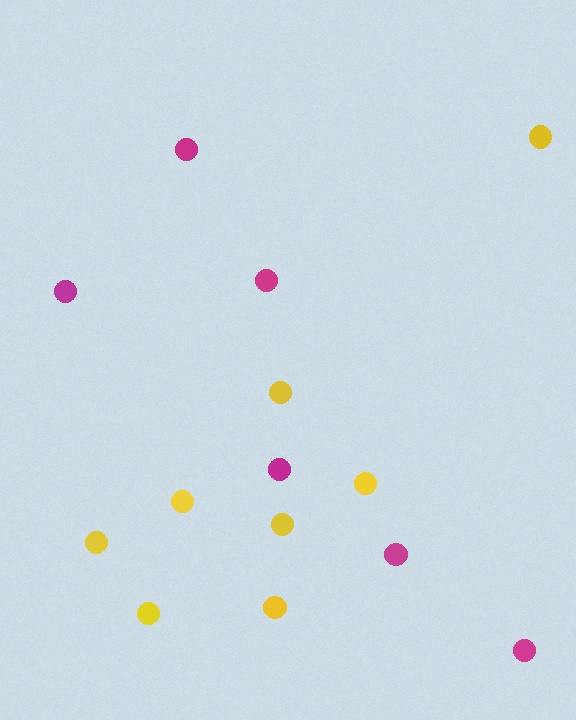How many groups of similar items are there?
There are 2 groups: one group of yellow circles (8) and one group of magenta circles (6).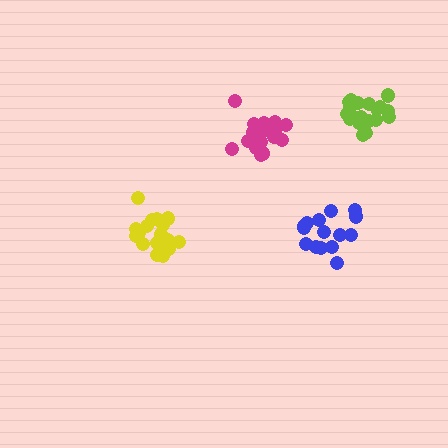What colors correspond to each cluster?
The clusters are colored: blue, yellow, lime, magenta.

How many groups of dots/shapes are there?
There are 4 groups.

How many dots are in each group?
Group 1: 15 dots, Group 2: 20 dots, Group 3: 21 dots, Group 4: 21 dots (77 total).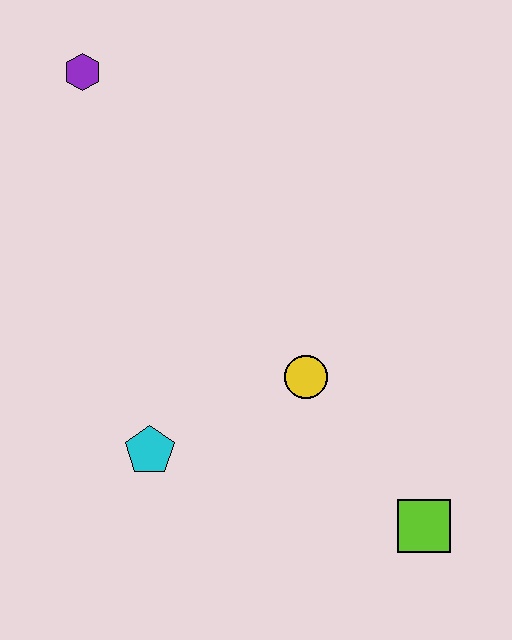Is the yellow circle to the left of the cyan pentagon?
No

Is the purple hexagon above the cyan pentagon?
Yes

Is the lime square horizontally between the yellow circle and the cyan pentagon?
No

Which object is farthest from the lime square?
The purple hexagon is farthest from the lime square.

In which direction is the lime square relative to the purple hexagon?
The lime square is below the purple hexagon.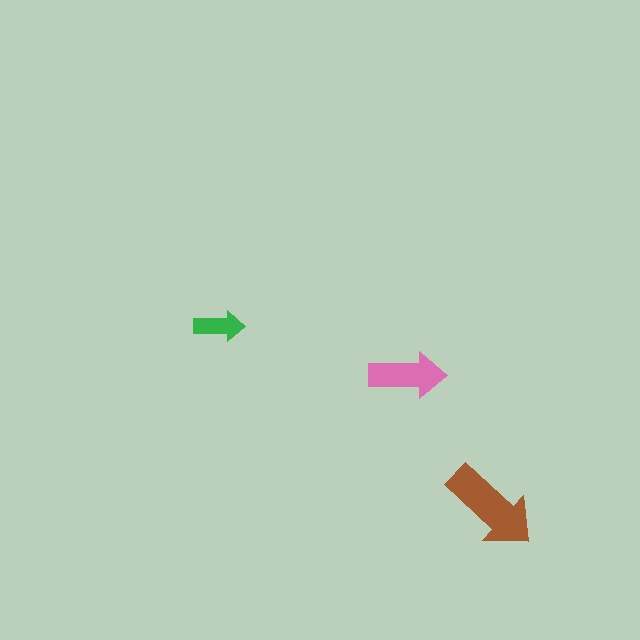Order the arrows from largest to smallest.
the brown one, the pink one, the green one.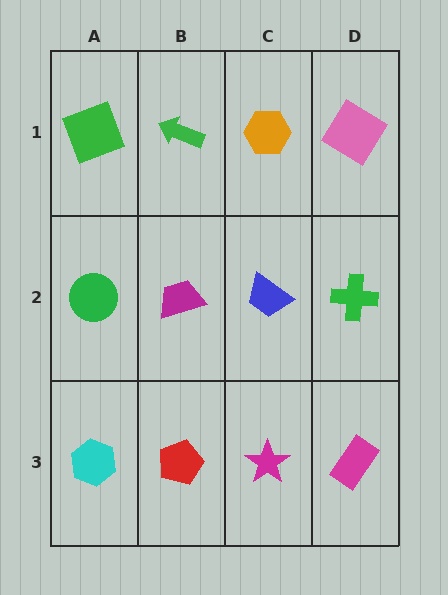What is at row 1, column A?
A green square.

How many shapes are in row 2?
4 shapes.